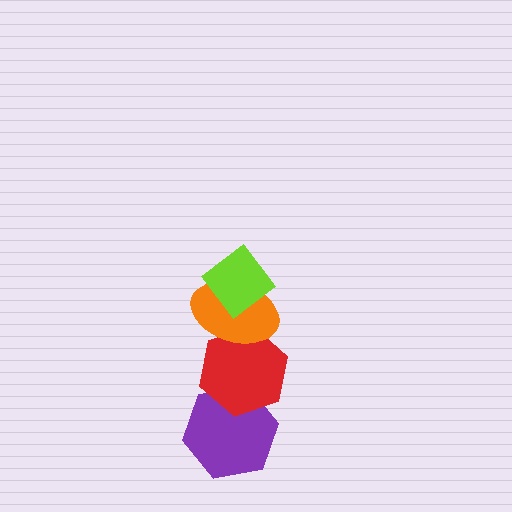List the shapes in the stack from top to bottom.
From top to bottom: the lime diamond, the orange ellipse, the red hexagon, the purple hexagon.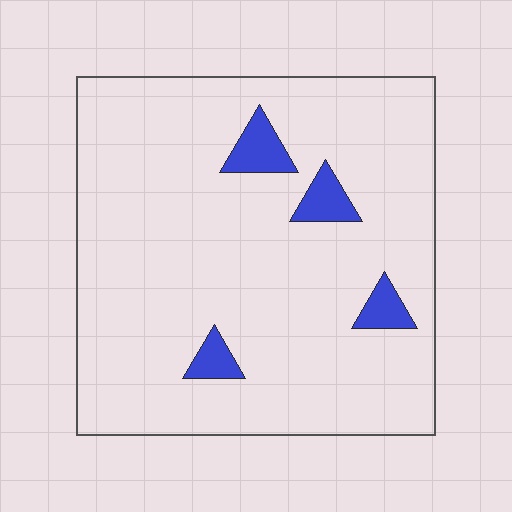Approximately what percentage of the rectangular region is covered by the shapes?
Approximately 5%.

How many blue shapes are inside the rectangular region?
4.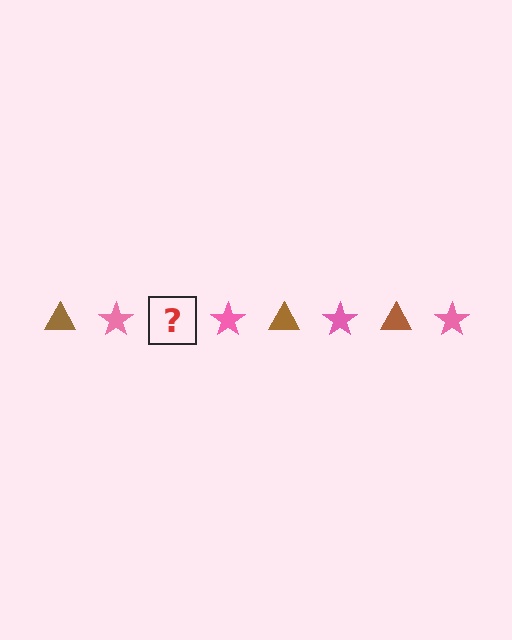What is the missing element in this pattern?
The missing element is a brown triangle.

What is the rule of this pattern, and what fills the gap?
The rule is that the pattern alternates between brown triangle and pink star. The gap should be filled with a brown triangle.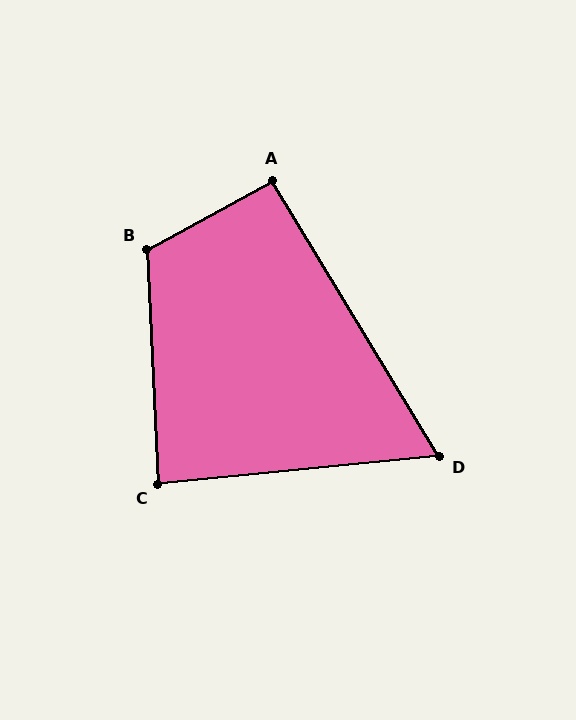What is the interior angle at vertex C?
Approximately 87 degrees (approximately right).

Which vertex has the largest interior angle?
B, at approximately 116 degrees.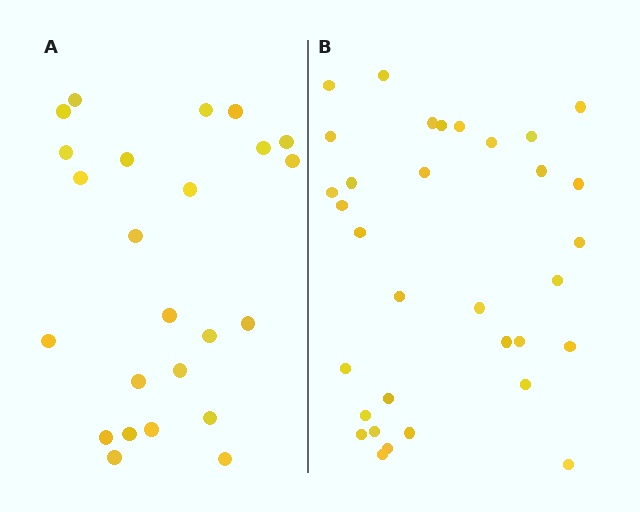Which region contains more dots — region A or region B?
Region B (the right region) has more dots.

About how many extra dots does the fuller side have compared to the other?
Region B has roughly 8 or so more dots than region A.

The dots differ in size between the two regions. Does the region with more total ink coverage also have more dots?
No. Region A has more total ink coverage because its dots are larger, but region B actually contains more individual dots. Total area can be misleading — the number of items is what matters here.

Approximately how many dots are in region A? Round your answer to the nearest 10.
About 20 dots. (The exact count is 24, which rounds to 20.)